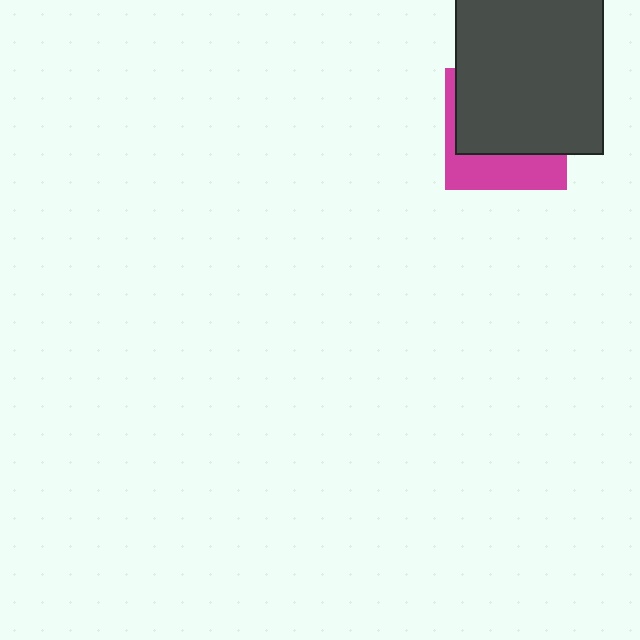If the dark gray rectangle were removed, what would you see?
You would see the complete magenta square.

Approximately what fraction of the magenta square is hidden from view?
Roughly 66% of the magenta square is hidden behind the dark gray rectangle.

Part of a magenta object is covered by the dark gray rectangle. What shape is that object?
It is a square.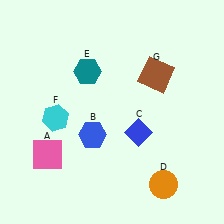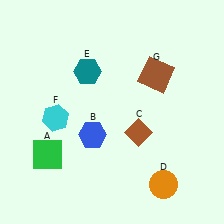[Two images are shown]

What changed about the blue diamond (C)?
In Image 1, C is blue. In Image 2, it changed to brown.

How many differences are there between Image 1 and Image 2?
There are 2 differences between the two images.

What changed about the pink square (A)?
In Image 1, A is pink. In Image 2, it changed to green.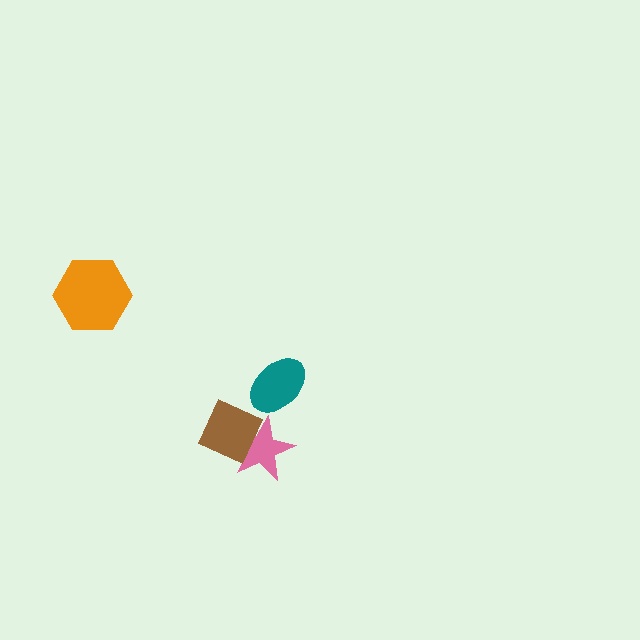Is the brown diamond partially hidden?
No, no other shape covers it.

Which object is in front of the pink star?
The brown diamond is in front of the pink star.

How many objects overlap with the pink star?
1 object overlaps with the pink star.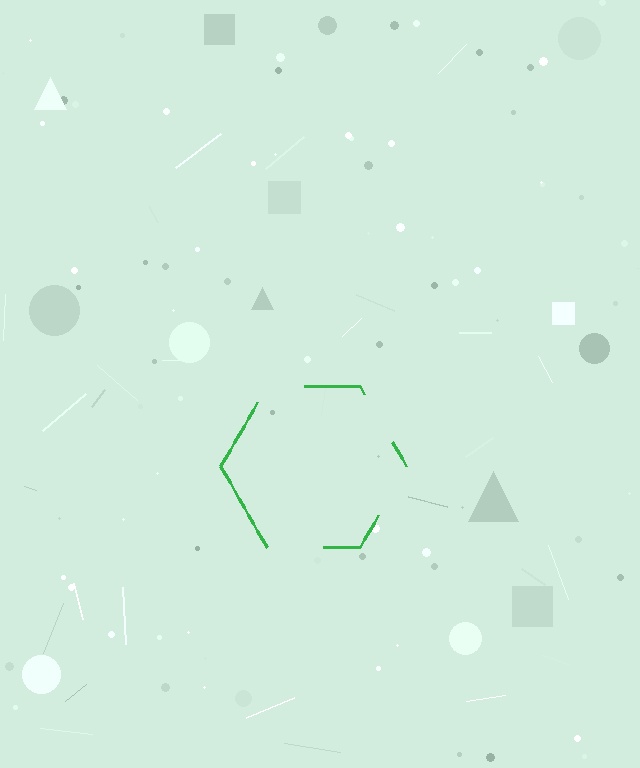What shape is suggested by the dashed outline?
The dashed outline suggests a hexagon.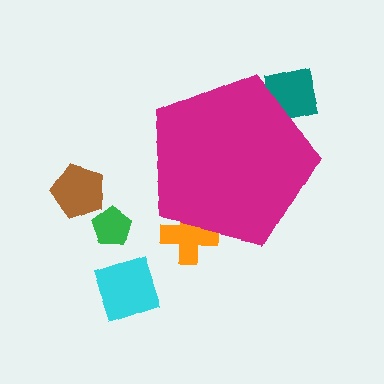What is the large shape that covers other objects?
A magenta pentagon.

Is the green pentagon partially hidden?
No, the green pentagon is fully visible.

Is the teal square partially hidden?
Yes, the teal square is partially hidden behind the magenta pentagon.